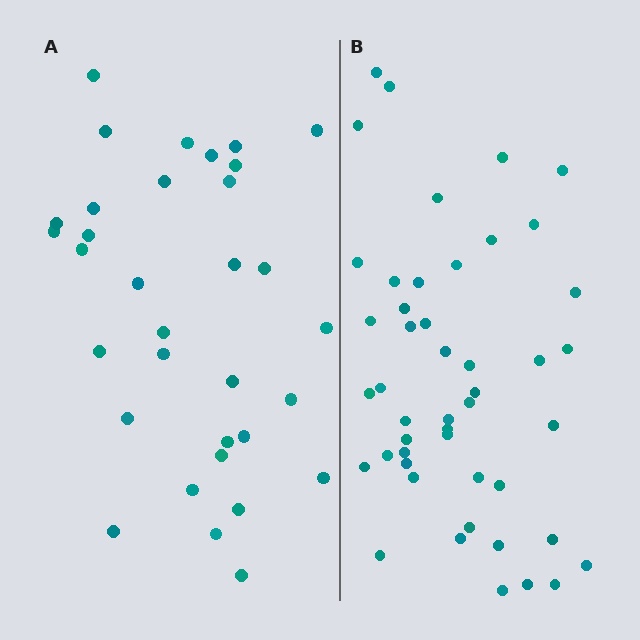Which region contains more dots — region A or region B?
Region B (the right region) has more dots.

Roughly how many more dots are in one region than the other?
Region B has approximately 15 more dots than region A.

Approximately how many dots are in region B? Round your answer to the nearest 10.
About 50 dots. (The exact count is 47, which rounds to 50.)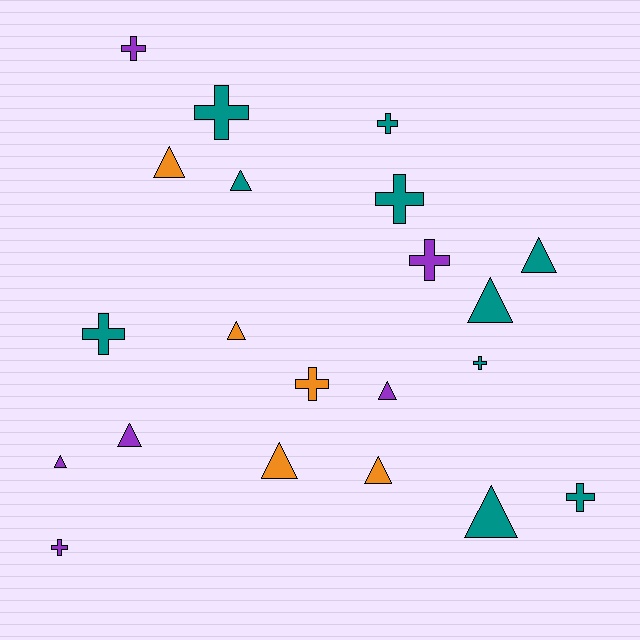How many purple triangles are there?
There are 3 purple triangles.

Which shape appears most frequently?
Triangle, with 11 objects.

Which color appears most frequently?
Teal, with 10 objects.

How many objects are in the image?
There are 21 objects.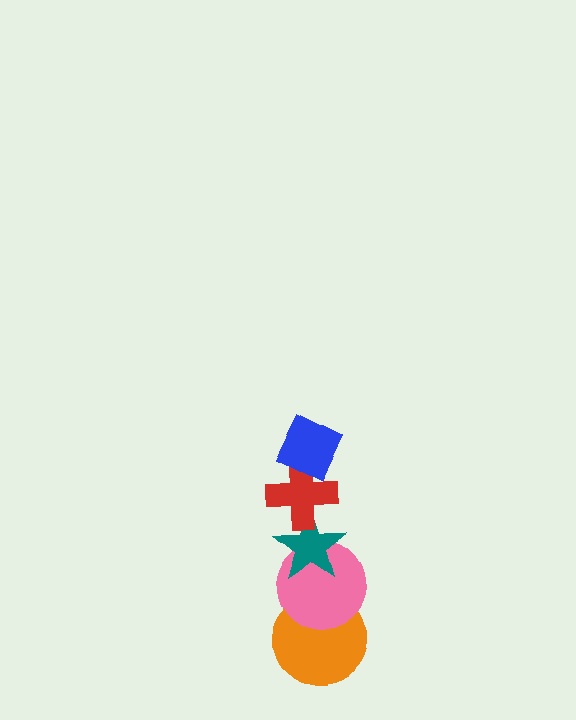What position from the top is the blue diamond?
The blue diamond is 1st from the top.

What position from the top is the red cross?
The red cross is 2nd from the top.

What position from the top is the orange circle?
The orange circle is 5th from the top.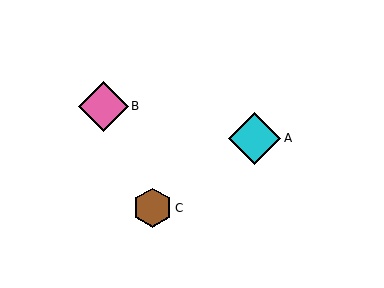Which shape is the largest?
The cyan diamond (labeled A) is the largest.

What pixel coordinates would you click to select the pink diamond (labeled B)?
Click at (103, 106) to select the pink diamond B.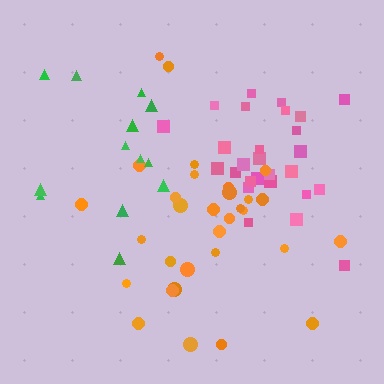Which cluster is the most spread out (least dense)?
Green.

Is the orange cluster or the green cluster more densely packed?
Orange.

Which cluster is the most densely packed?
Pink.